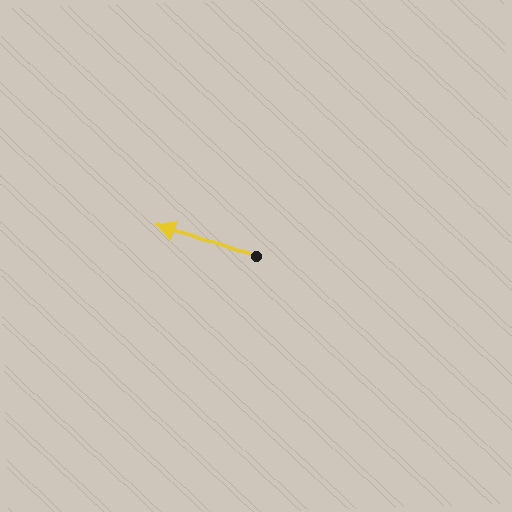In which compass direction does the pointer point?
West.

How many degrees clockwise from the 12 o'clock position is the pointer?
Approximately 289 degrees.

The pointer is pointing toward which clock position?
Roughly 10 o'clock.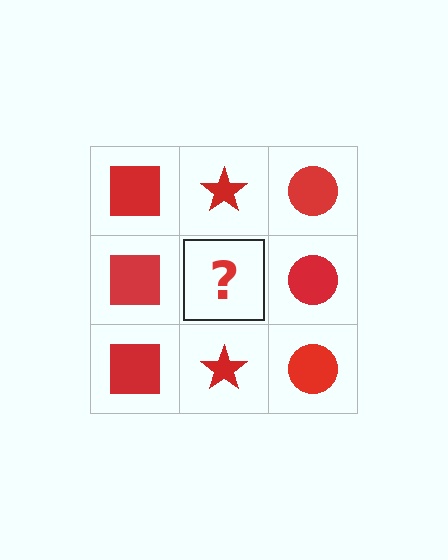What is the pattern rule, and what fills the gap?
The rule is that each column has a consistent shape. The gap should be filled with a red star.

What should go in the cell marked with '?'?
The missing cell should contain a red star.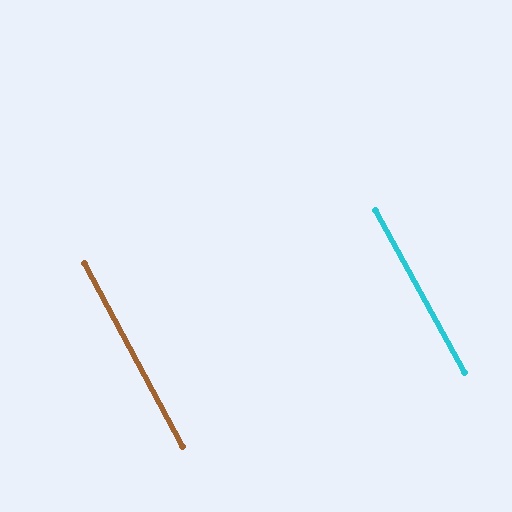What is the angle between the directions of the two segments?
Approximately 0 degrees.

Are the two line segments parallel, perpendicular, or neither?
Parallel — their directions differ by only 0.5°.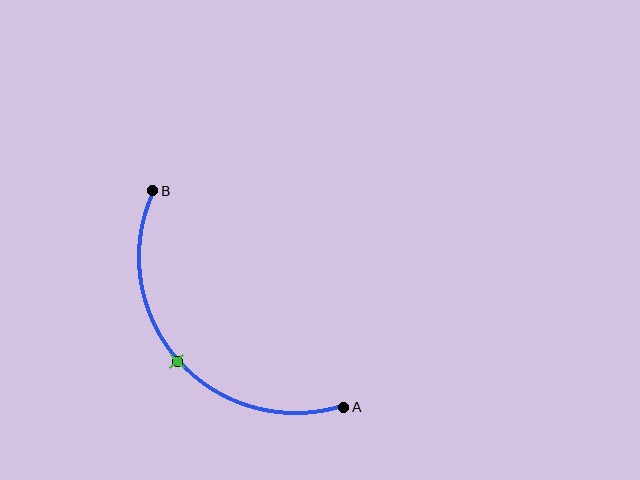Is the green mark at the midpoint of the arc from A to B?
Yes. The green mark lies on the arc at equal arc-length from both A and B — it is the arc midpoint.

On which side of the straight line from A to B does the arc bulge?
The arc bulges below and to the left of the straight line connecting A and B.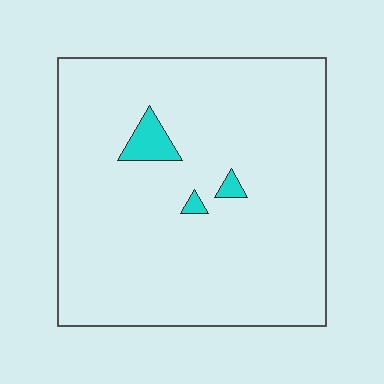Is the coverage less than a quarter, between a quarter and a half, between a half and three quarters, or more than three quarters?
Less than a quarter.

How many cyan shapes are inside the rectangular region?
3.